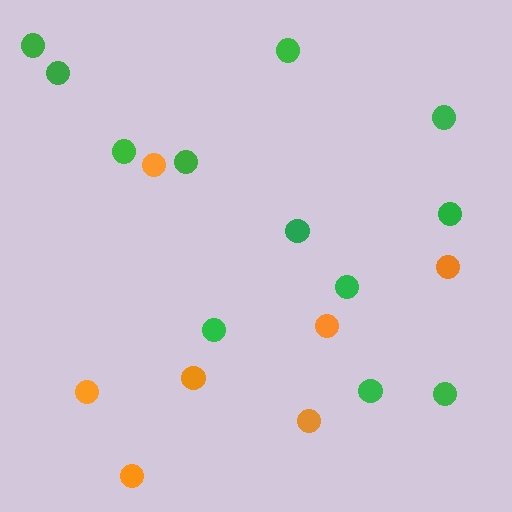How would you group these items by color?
There are 2 groups: one group of orange circles (7) and one group of green circles (12).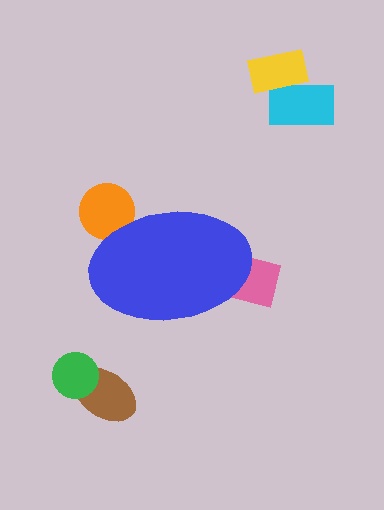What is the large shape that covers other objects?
A blue ellipse.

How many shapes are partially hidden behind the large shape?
2 shapes are partially hidden.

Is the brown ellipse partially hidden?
No, the brown ellipse is fully visible.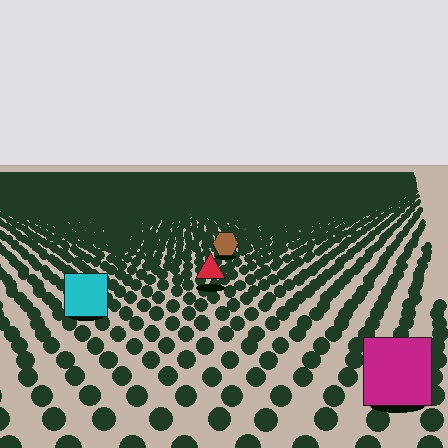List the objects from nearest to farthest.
From nearest to farthest: the magenta square, the cyan square, the red triangle, the brown hexagon.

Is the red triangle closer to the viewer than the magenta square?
No. The magenta square is closer — you can tell from the texture gradient: the ground texture is coarser near it.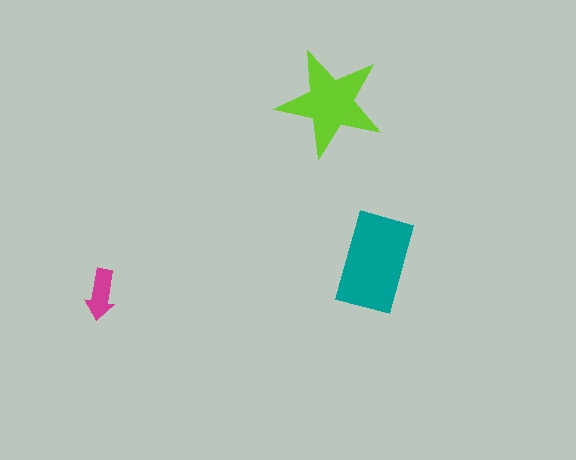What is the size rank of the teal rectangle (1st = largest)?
1st.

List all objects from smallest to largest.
The magenta arrow, the lime star, the teal rectangle.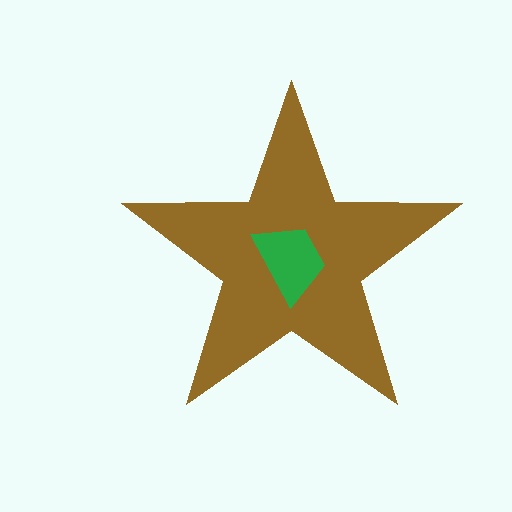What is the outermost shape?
The brown star.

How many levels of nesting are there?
2.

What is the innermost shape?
The green trapezoid.